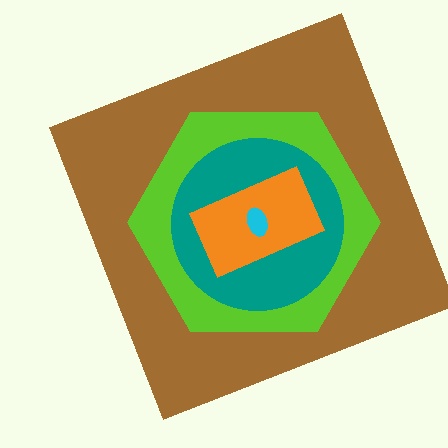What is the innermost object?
The cyan ellipse.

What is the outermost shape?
The brown square.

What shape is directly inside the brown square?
The lime hexagon.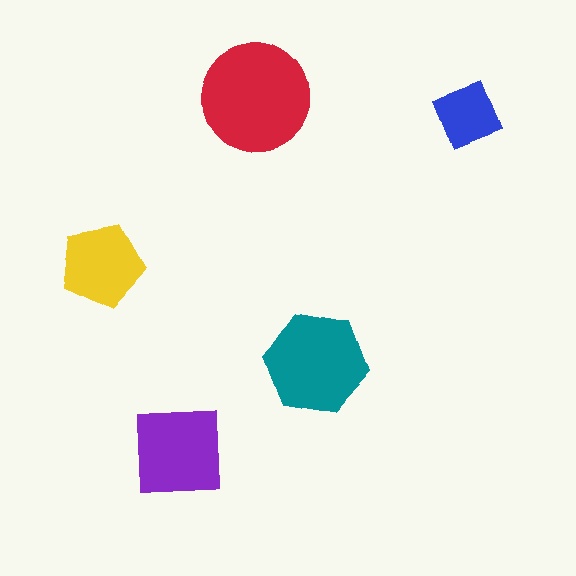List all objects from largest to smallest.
The red circle, the teal hexagon, the purple square, the yellow pentagon, the blue diamond.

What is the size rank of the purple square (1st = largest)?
3rd.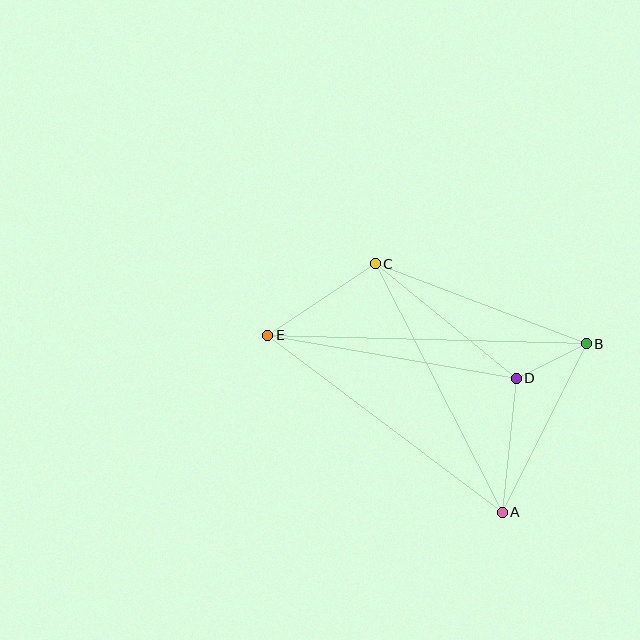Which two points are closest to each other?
Points B and D are closest to each other.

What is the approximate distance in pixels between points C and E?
The distance between C and E is approximately 129 pixels.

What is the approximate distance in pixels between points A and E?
The distance between A and E is approximately 294 pixels.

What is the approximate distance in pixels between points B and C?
The distance between B and C is approximately 226 pixels.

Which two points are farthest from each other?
Points B and E are farthest from each other.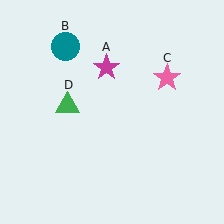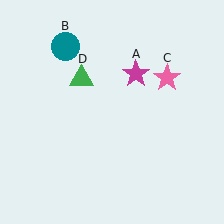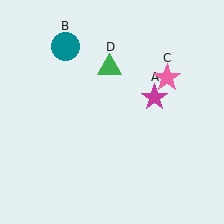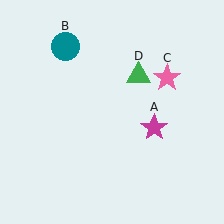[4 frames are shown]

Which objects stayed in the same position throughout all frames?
Teal circle (object B) and pink star (object C) remained stationary.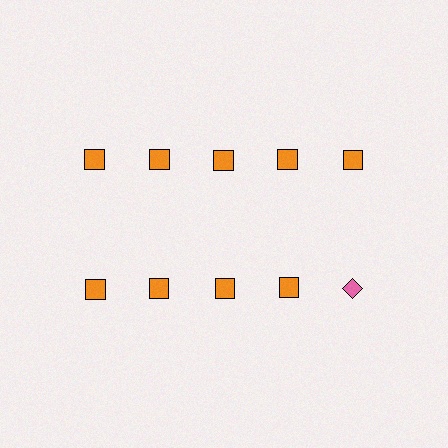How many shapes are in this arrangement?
There are 10 shapes arranged in a grid pattern.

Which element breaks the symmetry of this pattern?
The pink diamond in the second row, rightmost column breaks the symmetry. All other shapes are orange squares.